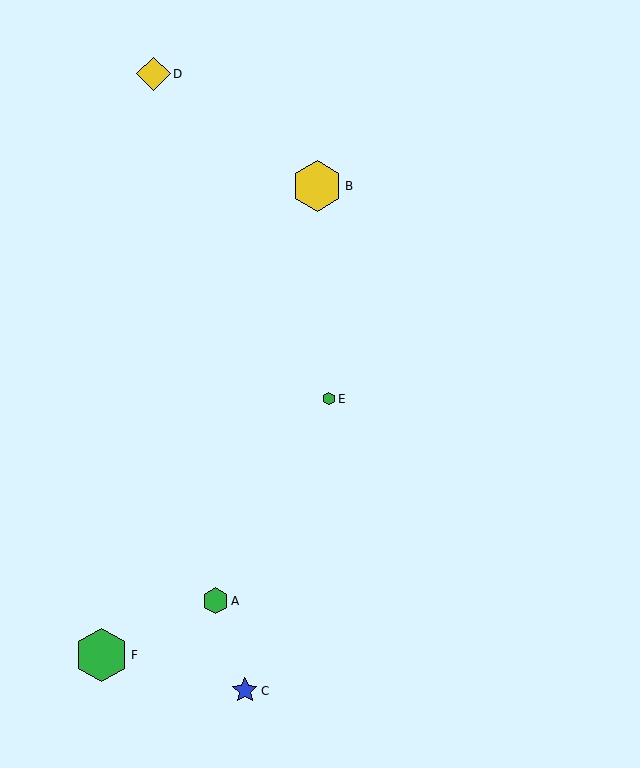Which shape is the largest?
The green hexagon (labeled F) is the largest.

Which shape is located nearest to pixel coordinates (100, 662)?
The green hexagon (labeled F) at (101, 655) is nearest to that location.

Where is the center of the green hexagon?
The center of the green hexagon is at (216, 601).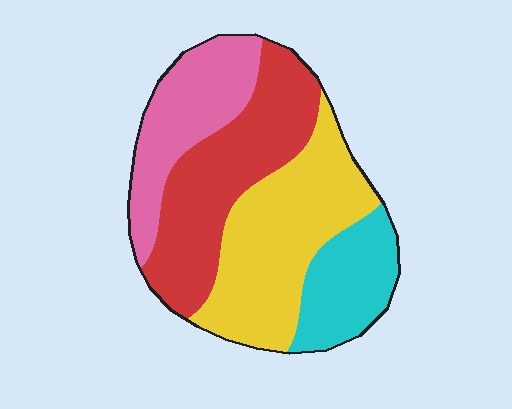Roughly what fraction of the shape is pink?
Pink takes up less than a quarter of the shape.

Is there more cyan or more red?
Red.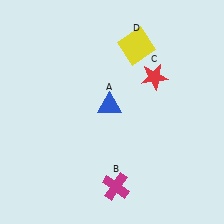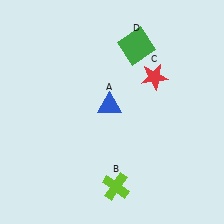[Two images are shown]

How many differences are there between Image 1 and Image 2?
There are 2 differences between the two images.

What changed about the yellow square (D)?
In Image 1, D is yellow. In Image 2, it changed to green.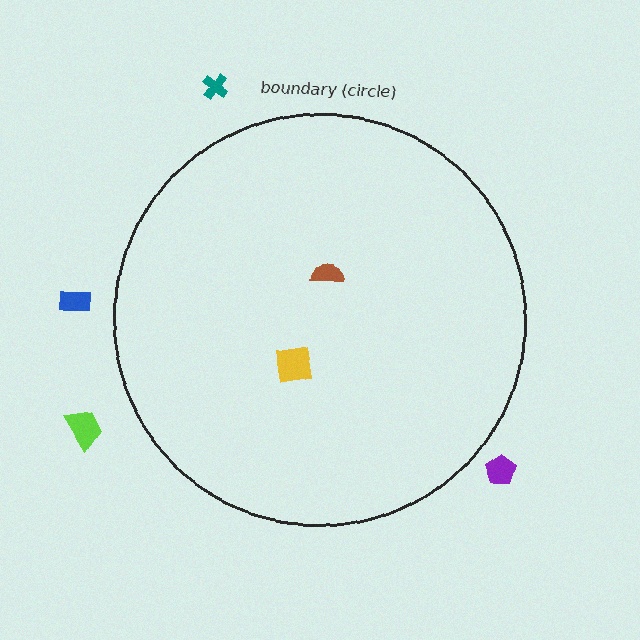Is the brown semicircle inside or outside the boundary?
Inside.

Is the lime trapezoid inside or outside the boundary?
Outside.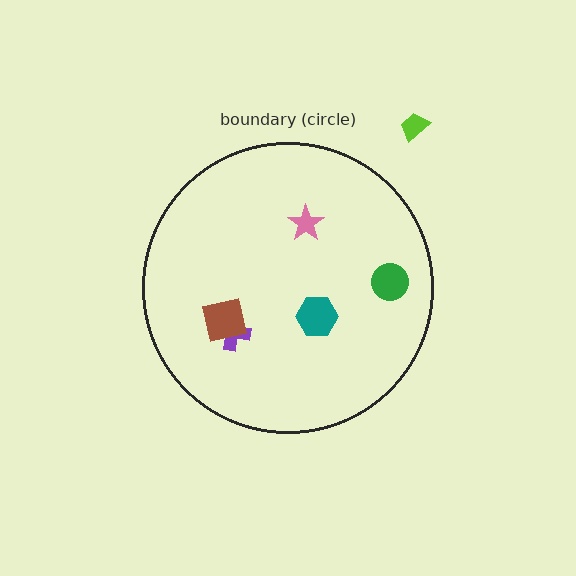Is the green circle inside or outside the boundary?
Inside.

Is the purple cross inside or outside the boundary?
Inside.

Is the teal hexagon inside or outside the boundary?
Inside.